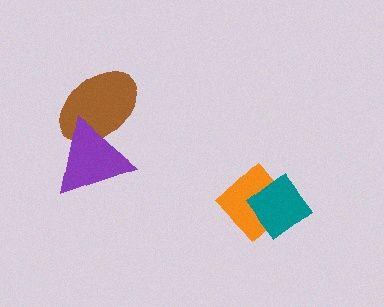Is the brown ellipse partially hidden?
Yes, it is partially covered by another shape.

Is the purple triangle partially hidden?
No, no other shape covers it.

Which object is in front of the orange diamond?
The teal diamond is in front of the orange diamond.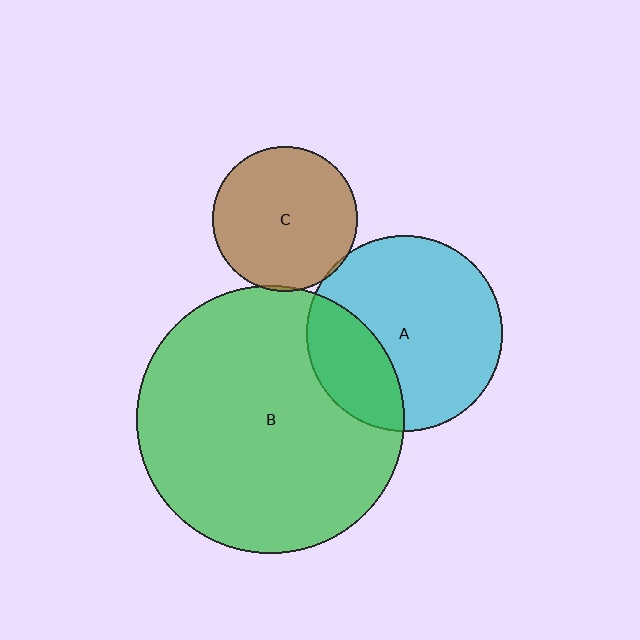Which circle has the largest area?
Circle B (green).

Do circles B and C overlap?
Yes.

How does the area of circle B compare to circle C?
Approximately 3.4 times.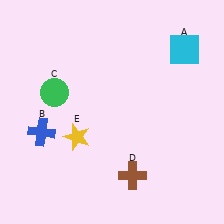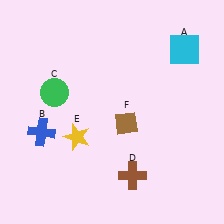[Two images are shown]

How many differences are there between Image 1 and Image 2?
There is 1 difference between the two images.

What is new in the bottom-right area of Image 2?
A brown diamond (F) was added in the bottom-right area of Image 2.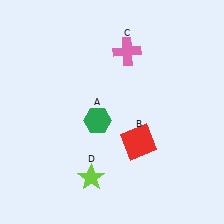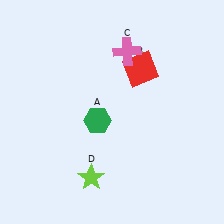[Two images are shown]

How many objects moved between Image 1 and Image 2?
1 object moved between the two images.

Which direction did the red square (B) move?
The red square (B) moved up.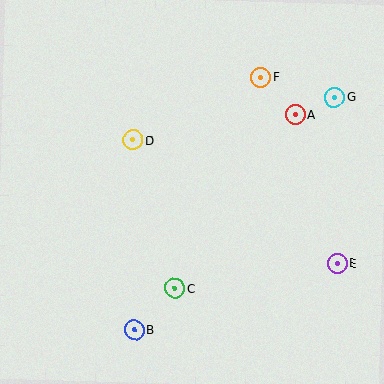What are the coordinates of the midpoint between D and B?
The midpoint between D and B is at (134, 235).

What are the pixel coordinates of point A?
Point A is at (295, 115).